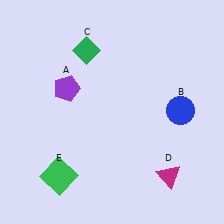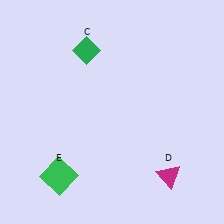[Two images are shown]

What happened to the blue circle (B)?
The blue circle (B) was removed in Image 2. It was in the top-right area of Image 1.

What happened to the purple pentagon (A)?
The purple pentagon (A) was removed in Image 2. It was in the top-left area of Image 1.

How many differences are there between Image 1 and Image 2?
There are 2 differences between the two images.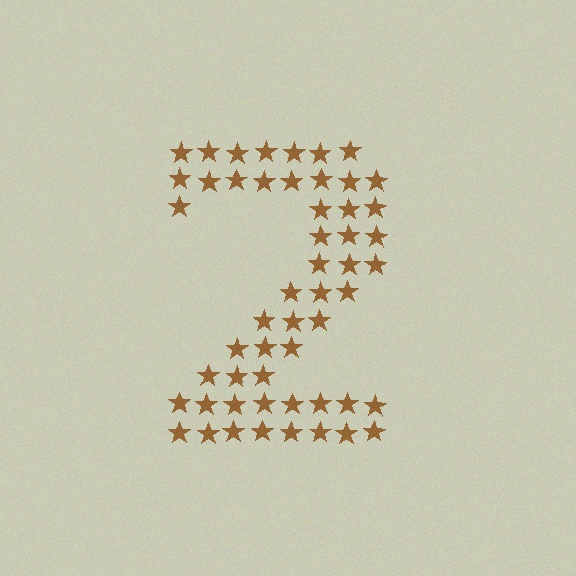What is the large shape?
The large shape is the digit 2.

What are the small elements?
The small elements are stars.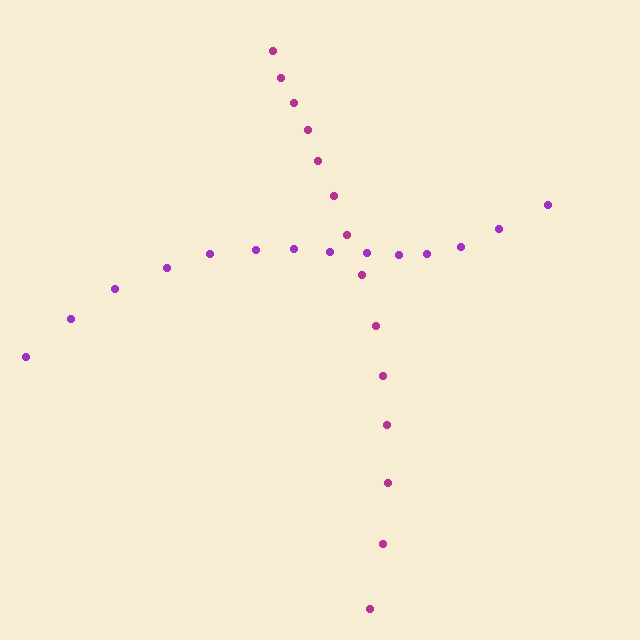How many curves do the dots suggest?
There are 2 distinct paths.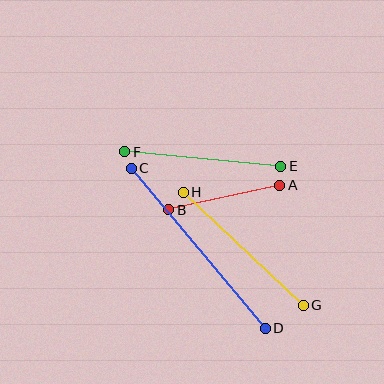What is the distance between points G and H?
The distance is approximately 165 pixels.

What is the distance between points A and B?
The distance is approximately 114 pixels.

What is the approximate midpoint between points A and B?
The midpoint is at approximately (224, 197) pixels.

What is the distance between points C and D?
The distance is approximately 209 pixels.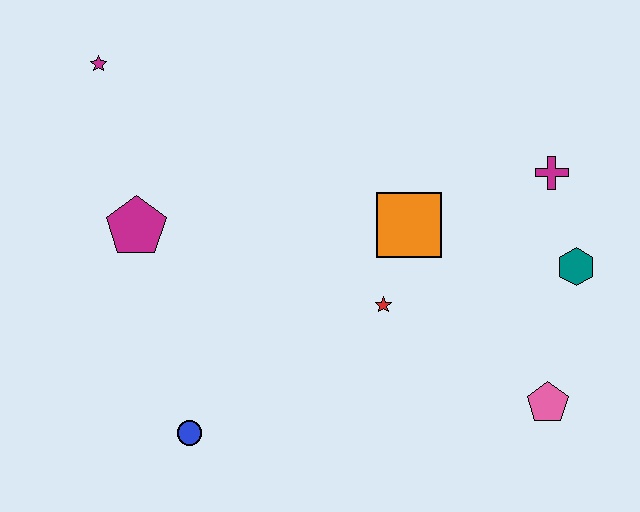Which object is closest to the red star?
The orange square is closest to the red star.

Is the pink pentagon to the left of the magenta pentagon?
No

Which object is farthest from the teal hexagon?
The magenta star is farthest from the teal hexagon.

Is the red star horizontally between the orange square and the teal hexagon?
No